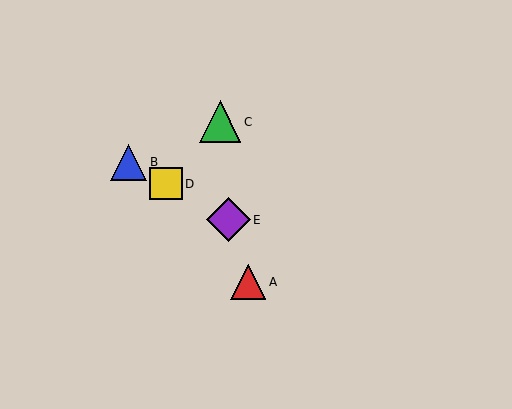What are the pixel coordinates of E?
Object E is at (228, 220).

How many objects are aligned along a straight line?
3 objects (B, D, E) are aligned along a straight line.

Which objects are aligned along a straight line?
Objects B, D, E are aligned along a straight line.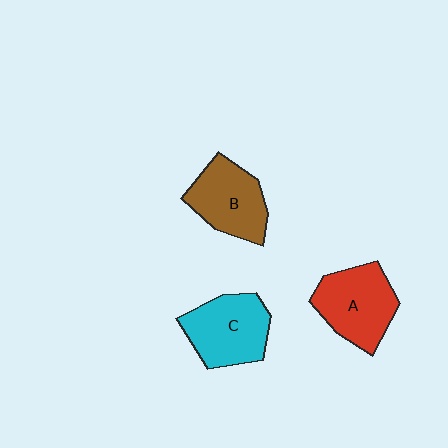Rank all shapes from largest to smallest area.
From largest to smallest: A (red), C (cyan), B (brown).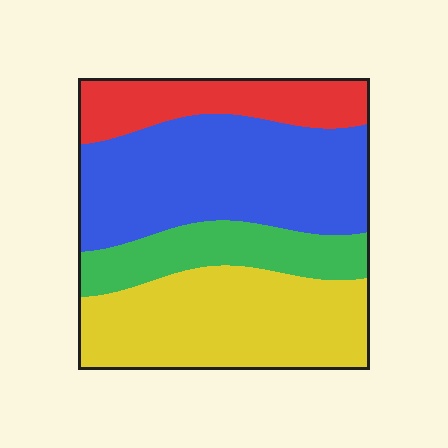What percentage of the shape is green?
Green covers roughly 15% of the shape.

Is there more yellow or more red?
Yellow.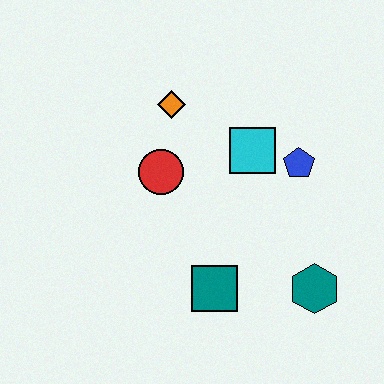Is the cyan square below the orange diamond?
Yes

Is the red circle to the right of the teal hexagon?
No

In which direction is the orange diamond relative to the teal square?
The orange diamond is above the teal square.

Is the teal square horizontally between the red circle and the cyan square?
Yes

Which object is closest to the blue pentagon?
The cyan square is closest to the blue pentagon.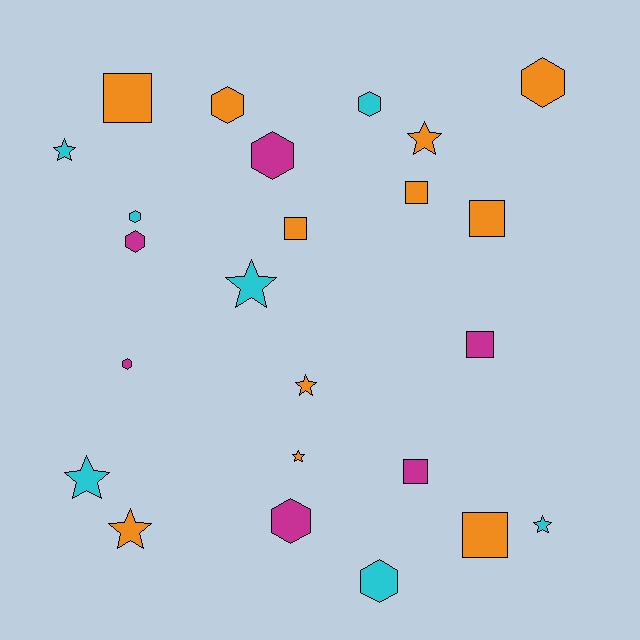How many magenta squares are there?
There are 2 magenta squares.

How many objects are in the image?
There are 24 objects.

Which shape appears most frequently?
Hexagon, with 9 objects.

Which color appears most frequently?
Orange, with 11 objects.